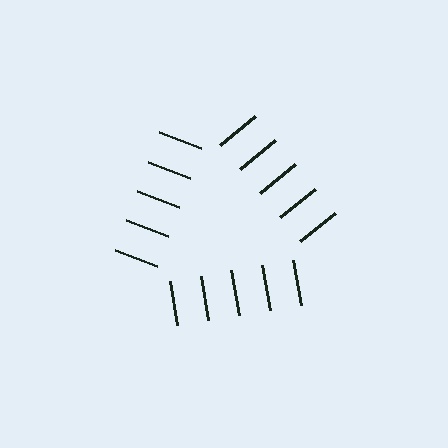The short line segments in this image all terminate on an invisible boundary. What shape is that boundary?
An illusory triangle — the line segments terminate on its edges but no continuous stroke is drawn.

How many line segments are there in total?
15 — 5 along each of the 3 edges.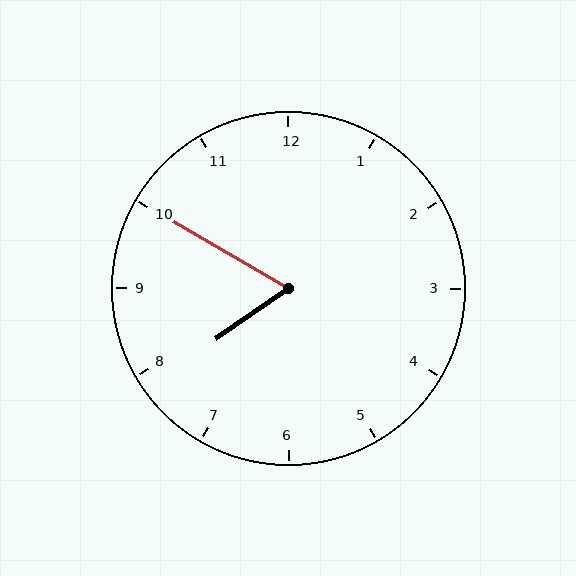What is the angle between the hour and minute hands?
Approximately 65 degrees.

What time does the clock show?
7:50.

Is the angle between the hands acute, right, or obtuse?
It is acute.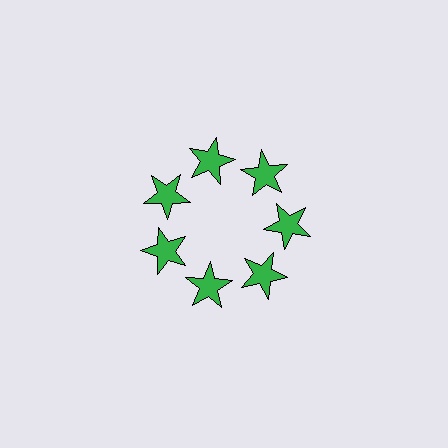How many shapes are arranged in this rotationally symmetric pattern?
There are 7 shapes, arranged in 7 groups of 1.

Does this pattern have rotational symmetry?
Yes, this pattern has 7-fold rotational symmetry. It looks the same after rotating 51 degrees around the center.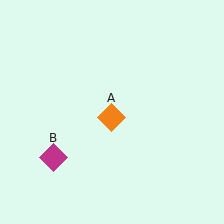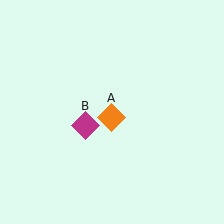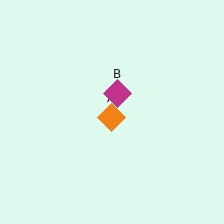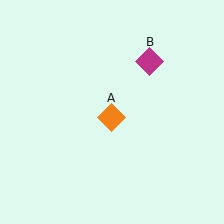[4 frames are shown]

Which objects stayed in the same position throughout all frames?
Orange diamond (object A) remained stationary.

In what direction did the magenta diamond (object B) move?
The magenta diamond (object B) moved up and to the right.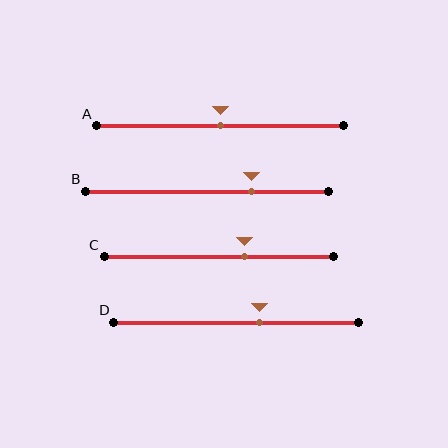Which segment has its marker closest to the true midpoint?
Segment A has its marker closest to the true midpoint.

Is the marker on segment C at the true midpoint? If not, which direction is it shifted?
No, the marker on segment C is shifted to the right by about 11% of the segment length.